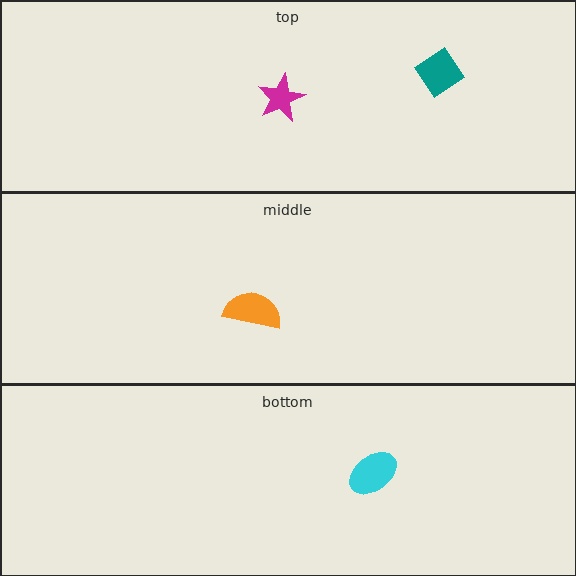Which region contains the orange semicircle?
The middle region.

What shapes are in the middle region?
The orange semicircle.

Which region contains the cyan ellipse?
The bottom region.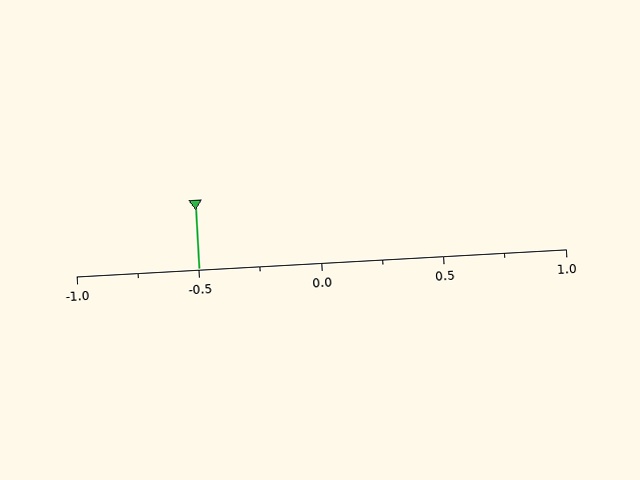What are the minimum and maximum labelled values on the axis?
The axis runs from -1.0 to 1.0.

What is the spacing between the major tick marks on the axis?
The major ticks are spaced 0.5 apart.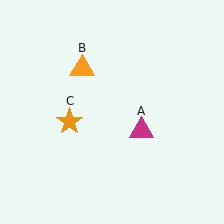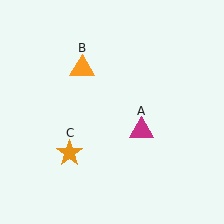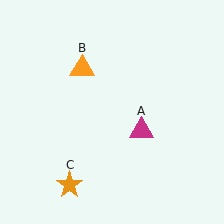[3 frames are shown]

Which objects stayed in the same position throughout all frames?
Magenta triangle (object A) and orange triangle (object B) remained stationary.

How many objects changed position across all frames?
1 object changed position: orange star (object C).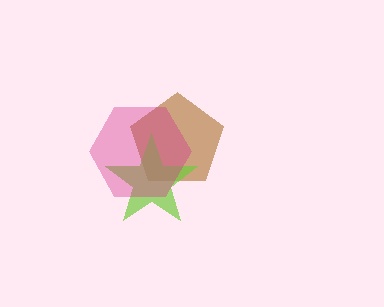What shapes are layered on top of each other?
The layered shapes are: a brown pentagon, a lime star, a magenta hexagon.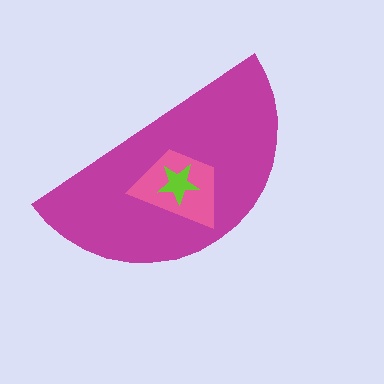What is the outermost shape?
The magenta semicircle.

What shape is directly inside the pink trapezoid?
The lime star.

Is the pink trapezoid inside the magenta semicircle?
Yes.